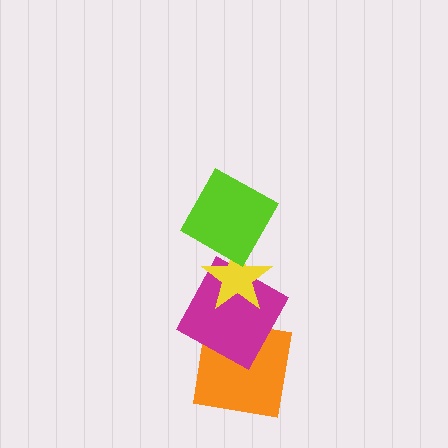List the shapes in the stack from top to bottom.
From top to bottom: the lime square, the yellow star, the magenta square, the orange square.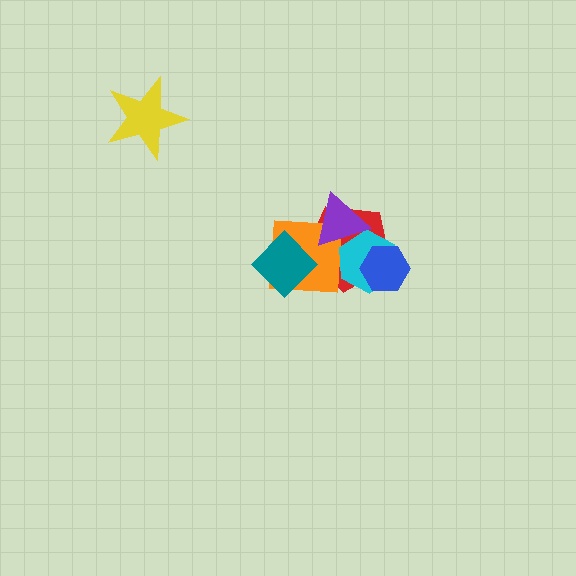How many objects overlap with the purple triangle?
3 objects overlap with the purple triangle.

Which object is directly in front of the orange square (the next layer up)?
The cyan hexagon is directly in front of the orange square.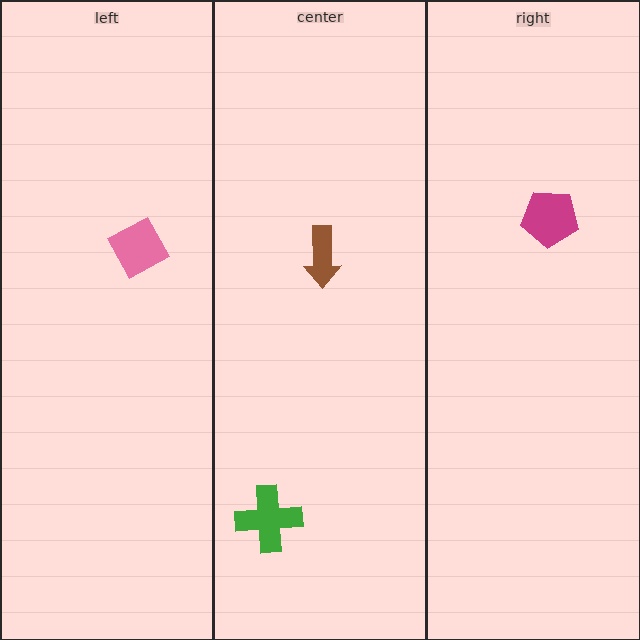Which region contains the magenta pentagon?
The right region.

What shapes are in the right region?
The magenta pentagon.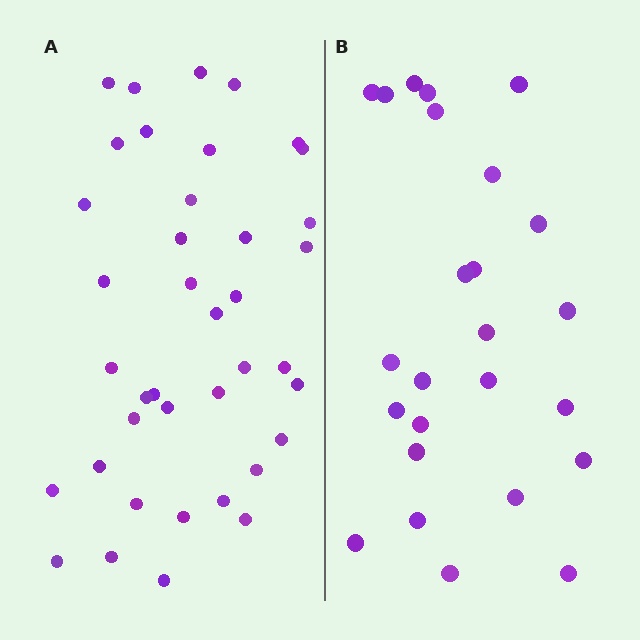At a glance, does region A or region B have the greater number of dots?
Region A (the left region) has more dots.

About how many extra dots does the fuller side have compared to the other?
Region A has approximately 15 more dots than region B.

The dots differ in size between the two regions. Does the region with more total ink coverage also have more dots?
No. Region B has more total ink coverage because its dots are larger, but region A actually contains more individual dots. Total area can be misleading — the number of items is what matters here.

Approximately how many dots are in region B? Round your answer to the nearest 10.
About 20 dots. (The exact count is 25, which rounds to 20.)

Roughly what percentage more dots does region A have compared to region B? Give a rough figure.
About 55% more.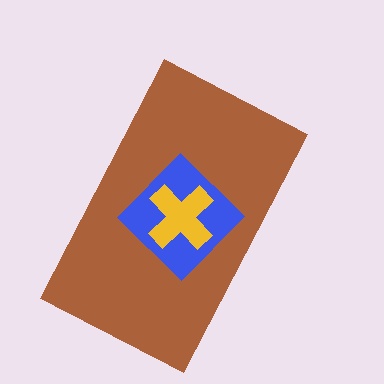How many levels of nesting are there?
3.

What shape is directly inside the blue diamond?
The yellow cross.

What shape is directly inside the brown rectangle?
The blue diamond.